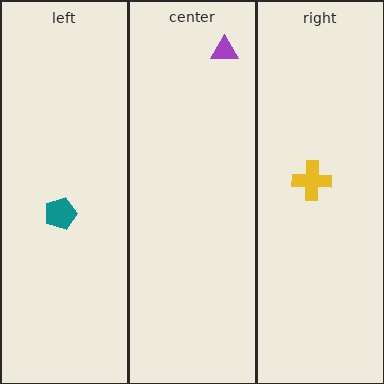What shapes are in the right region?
The yellow cross.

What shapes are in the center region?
The purple triangle.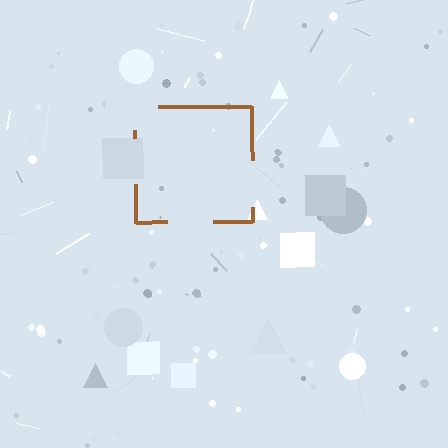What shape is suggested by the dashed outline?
The dashed outline suggests a square.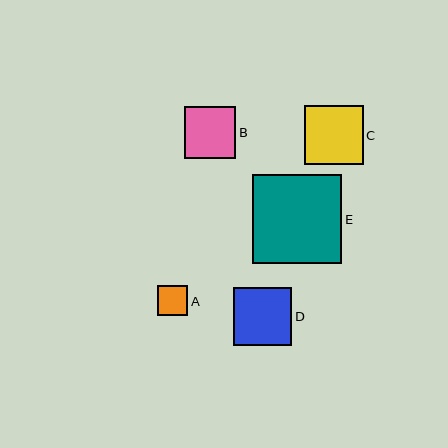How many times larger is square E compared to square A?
Square E is approximately 2.9 times the size of square A.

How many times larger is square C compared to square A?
Square C is approximately 1.9 times the size of square A.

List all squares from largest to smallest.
From largest to smallest: E, C, D, B, A.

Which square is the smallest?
Square A is the smallest with a size of approximately 30 pixels.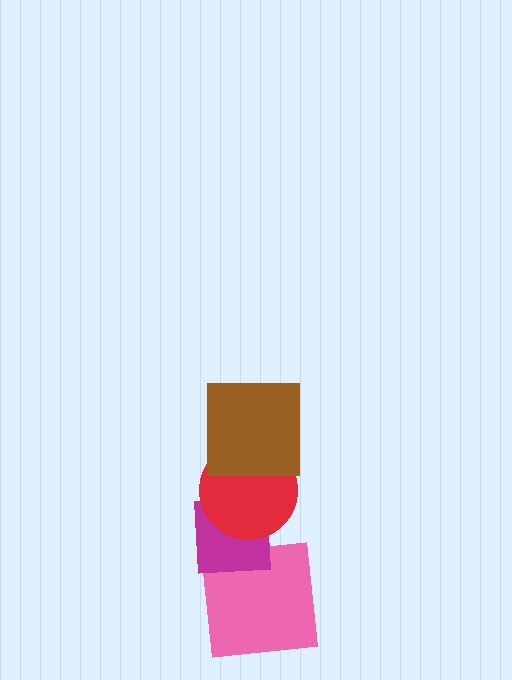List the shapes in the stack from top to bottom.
From top to bottom: the brown square, the red circle, the magenta square, the pink square.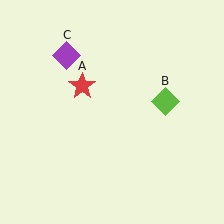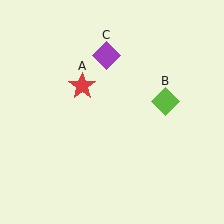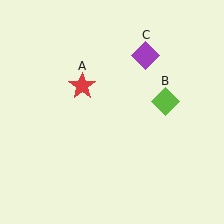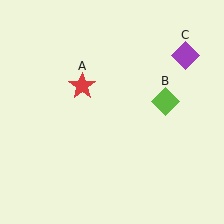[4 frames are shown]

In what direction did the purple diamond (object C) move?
The purple diamond (object C) moved right.